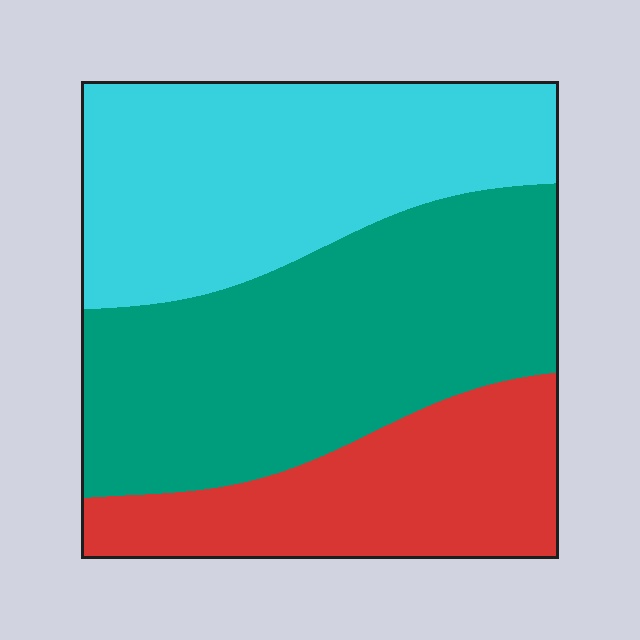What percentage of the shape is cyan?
Cyan takes up between a quarter and a half of the shape.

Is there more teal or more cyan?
Teal.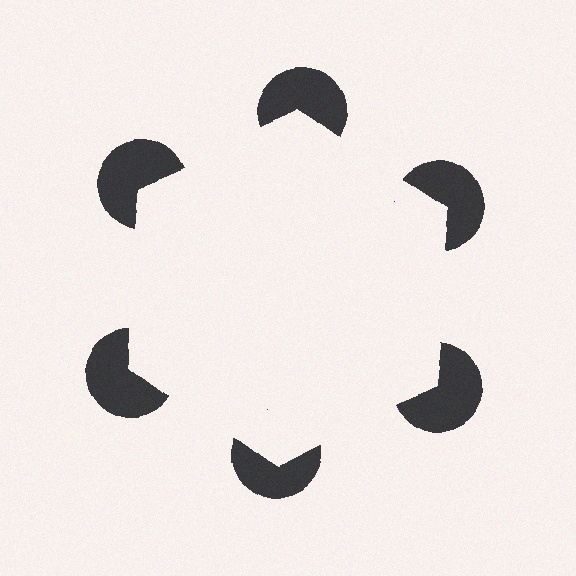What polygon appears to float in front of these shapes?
An illusory hexagon — its edges are inferred from the aligned wedge cuts in the pac-man discs, not physically drawn.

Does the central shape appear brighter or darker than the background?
It typically appears slightly brighter than the background, even though no actual brightness change is drawn.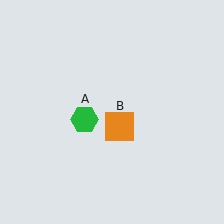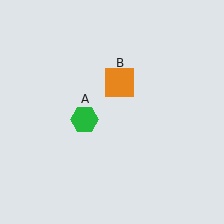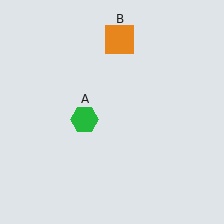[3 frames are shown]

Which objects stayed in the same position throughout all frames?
Green hexagon (object A) remained stationary.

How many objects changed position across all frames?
1 object changed position: orange square (object B).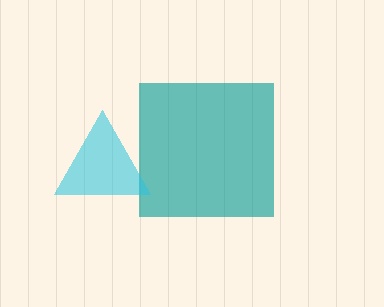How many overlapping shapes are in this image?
There are 2 overlapping shapes in the image.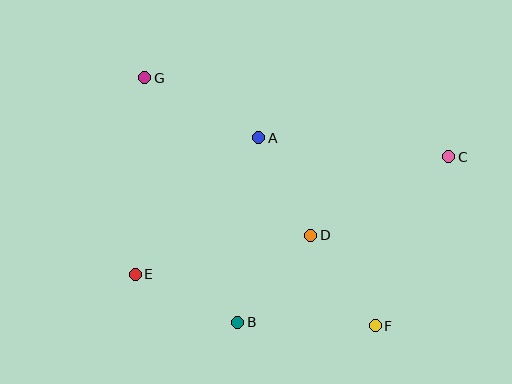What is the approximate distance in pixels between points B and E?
The distance between B and E is approximately 113 pixels.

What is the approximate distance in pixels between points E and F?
The distance between E and F is approximately 246 pixels.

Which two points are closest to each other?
Points A and D are closest to each other.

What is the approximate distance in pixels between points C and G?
The distance between C and G is approximately 314 pixels.